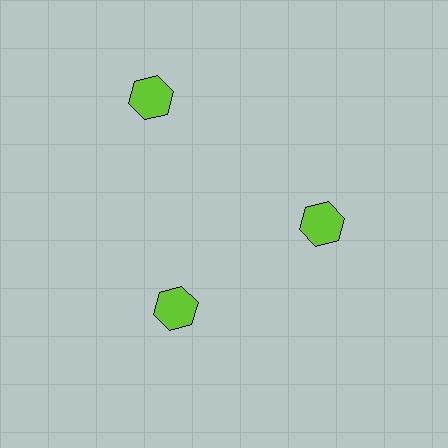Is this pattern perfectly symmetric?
No. The 3 lime hexagons are arranged in a ring, but one element near the 11 o'clock position is pushed outward from the center, breaking the 3-fold rotational symmetry.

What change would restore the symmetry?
The symmetry would be restored by moving it inward, back onto the ring so that all 3 hexagons sit at equal angles and equal distance from the center.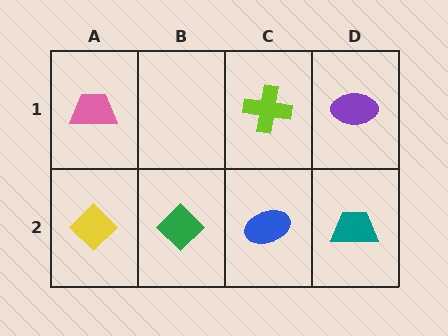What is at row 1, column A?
A pink trapezoid.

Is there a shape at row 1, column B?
No, that cell is empty.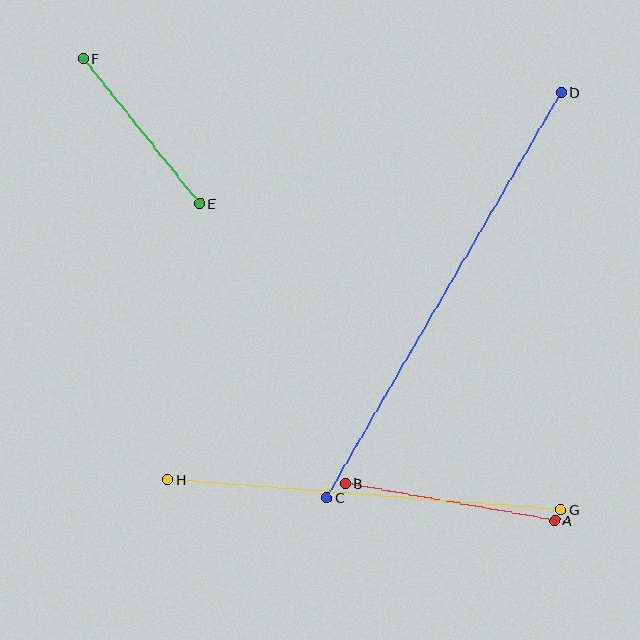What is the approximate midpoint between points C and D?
The midpoint is at approximately (444, 295) pixels.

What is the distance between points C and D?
The distance is approximately 468 pixels.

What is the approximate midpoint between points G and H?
The midpoint is at approximately (364, 495) pixels.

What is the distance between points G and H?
The distance is approximately 394 pixels.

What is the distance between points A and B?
The distance is approximately 213 pixels.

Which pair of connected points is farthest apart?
Points C and D are farthest apart.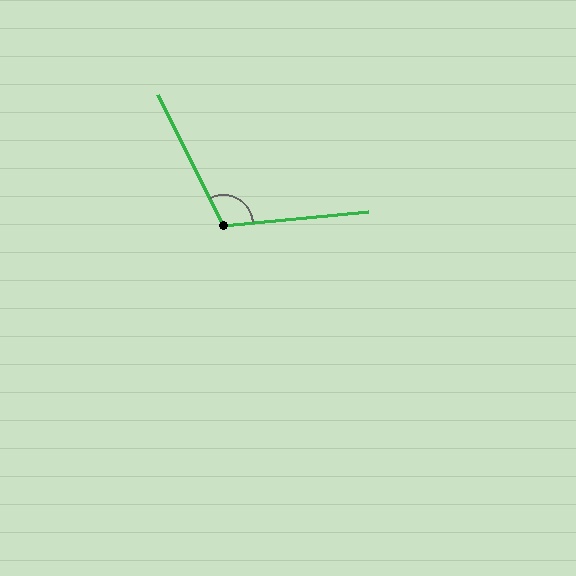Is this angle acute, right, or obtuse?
It is obtuse.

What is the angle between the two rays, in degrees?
Approximately 111 degrees.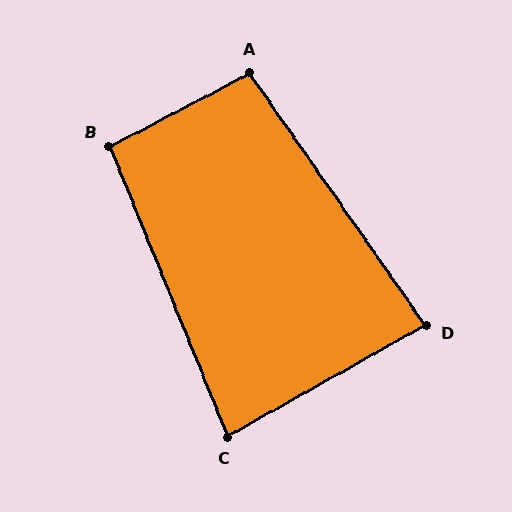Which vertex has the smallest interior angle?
C, at approximately 83 degrees.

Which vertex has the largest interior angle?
A, at approximately 97 degrees.